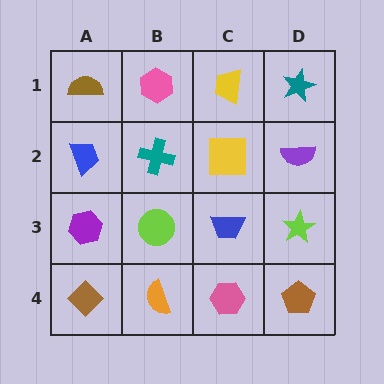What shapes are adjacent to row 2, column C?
A yellow trapezoid (row 1, column C), a blue trapezoid (row 3, column C), a teal cross (row 2, column B), a purple semicircle (row 2, column D).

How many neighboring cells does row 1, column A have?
2.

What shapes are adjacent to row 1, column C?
A yellow square (row 2, column C), a pink hexagon (row 1, column B), a teal star (row 1, column D).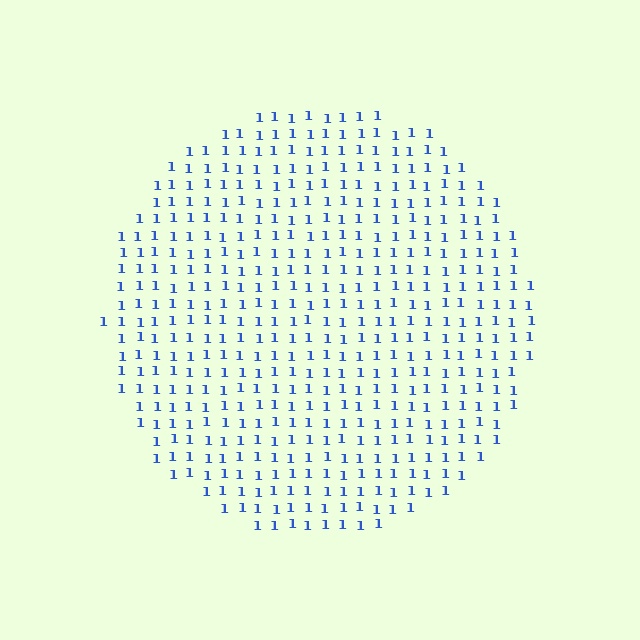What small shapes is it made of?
It is made of small digit 1's.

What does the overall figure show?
The overall figure shows a circle.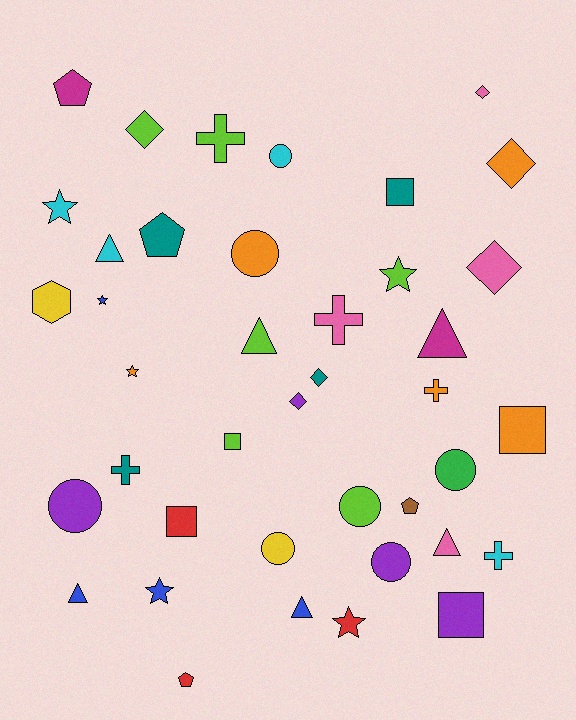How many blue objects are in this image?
There are 4 blue objects.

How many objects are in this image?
There are 40 objects.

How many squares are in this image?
There are 5 squares.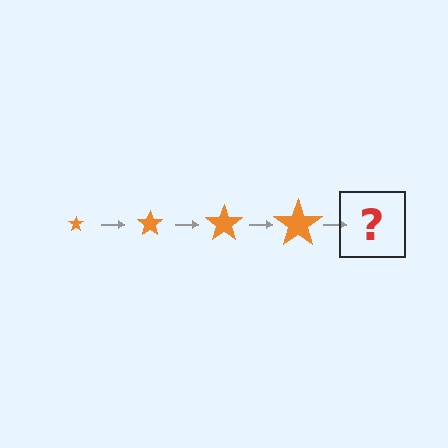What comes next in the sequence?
The next element should be an orange star, larger than the previous one.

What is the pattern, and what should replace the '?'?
The pattern is that the star gets progressively larger each step. The '?' should be an orange star, larger than the previous one.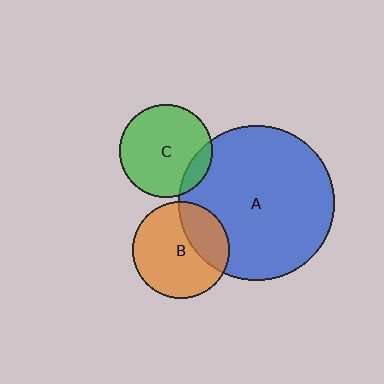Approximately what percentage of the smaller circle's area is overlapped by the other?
Approximately 30%.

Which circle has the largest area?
Circle A (blue).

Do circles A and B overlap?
Yes.